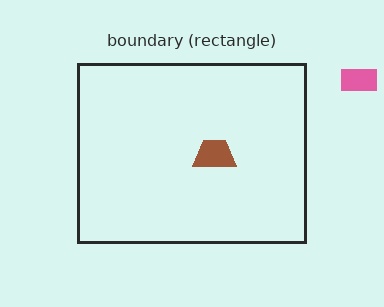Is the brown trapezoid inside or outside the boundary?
Inside.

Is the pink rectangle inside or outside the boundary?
Outside.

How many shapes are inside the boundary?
1 inside, 1 outside.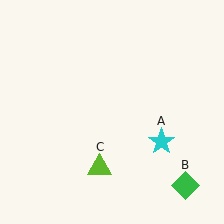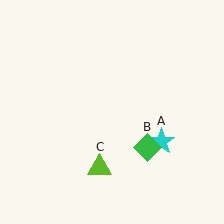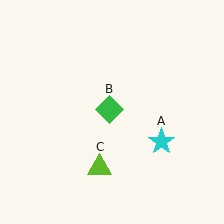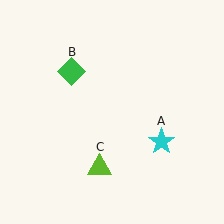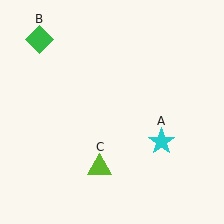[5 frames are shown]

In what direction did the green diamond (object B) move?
The green diamond (object B) moved up and to the left.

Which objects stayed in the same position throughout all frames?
Cyan star (object A) and lime triangle (object C) remained stationary.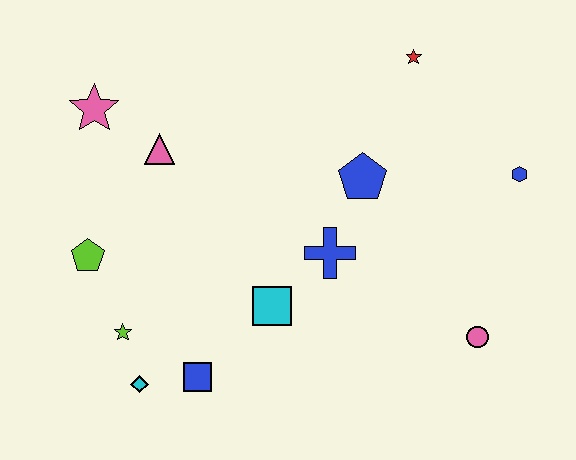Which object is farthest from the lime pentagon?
The blue hexagon is farthest from the lime pentagon.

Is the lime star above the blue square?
Yes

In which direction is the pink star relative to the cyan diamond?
The pink star is above the cyan diamond.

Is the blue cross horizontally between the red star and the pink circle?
No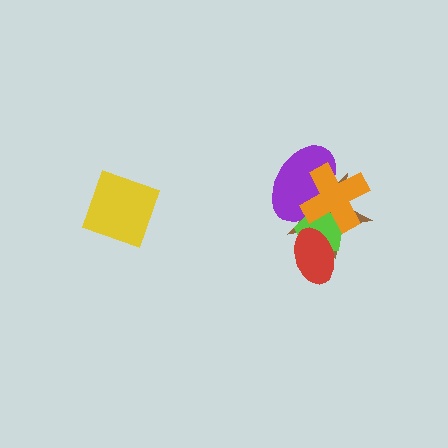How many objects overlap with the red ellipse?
2 objects overlap with the red ellipse.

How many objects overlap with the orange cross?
3 objects overlap with the orange cross.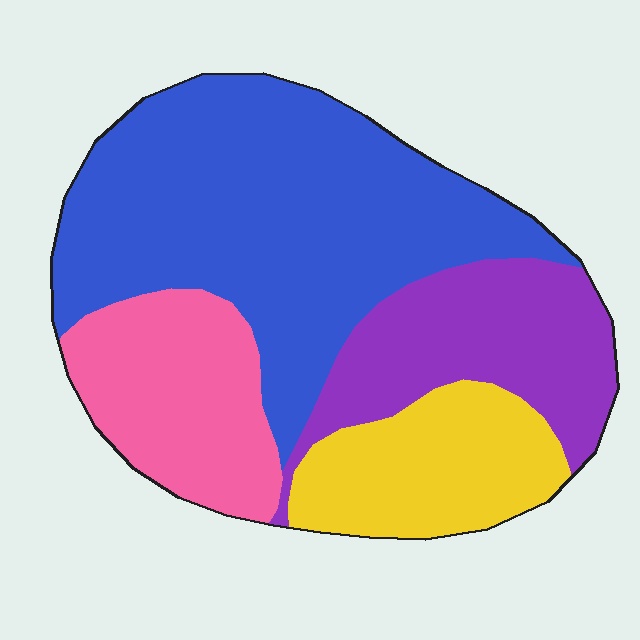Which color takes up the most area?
Blue, at roughly 45%.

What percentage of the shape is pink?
Pink takes up about one sixth (1/6) of the shape.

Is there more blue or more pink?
Blue.